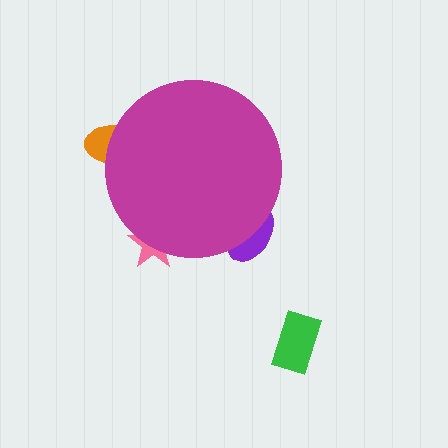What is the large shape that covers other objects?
A magenta circle.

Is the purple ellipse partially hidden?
Yes, the purple ellipse is partially hidden behind the magenta circle.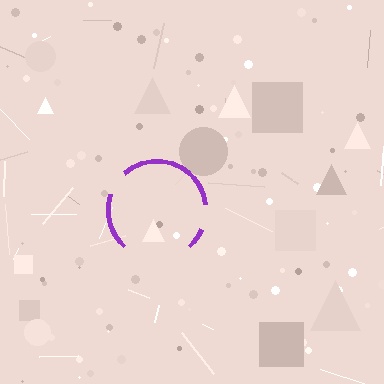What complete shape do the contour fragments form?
The contour fragments form a circle.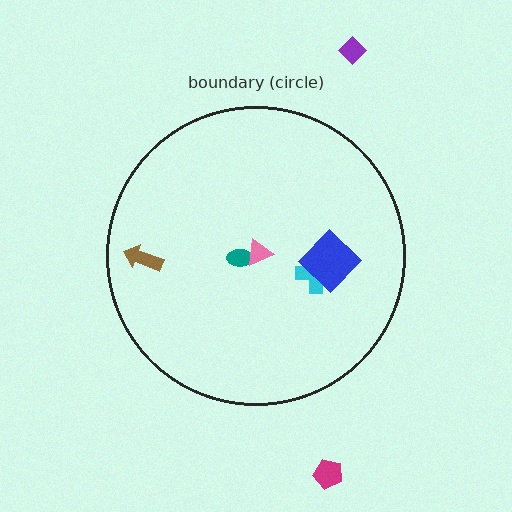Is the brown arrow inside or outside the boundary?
Inside.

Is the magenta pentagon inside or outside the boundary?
Outside.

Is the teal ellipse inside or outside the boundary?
Inside.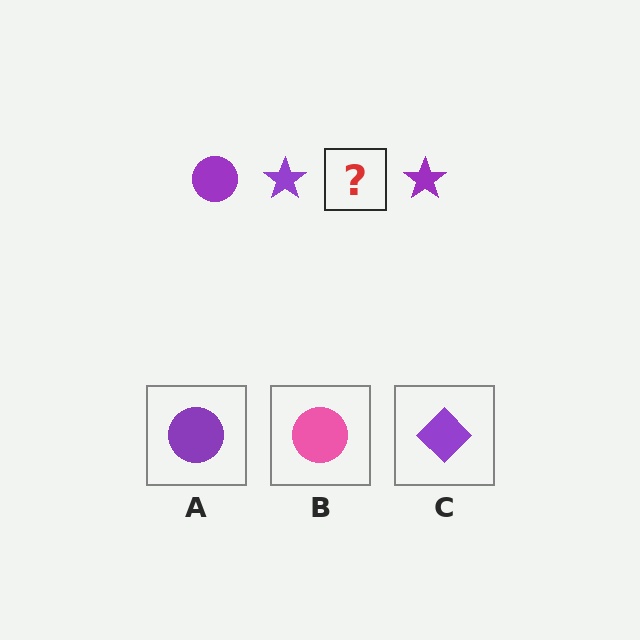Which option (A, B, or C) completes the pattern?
A.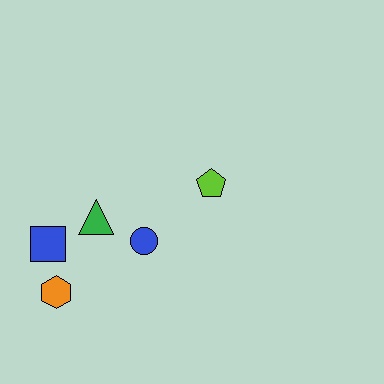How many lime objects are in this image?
There is 1 lime object.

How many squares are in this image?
There is 1 square.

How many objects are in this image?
There are 5 objects.